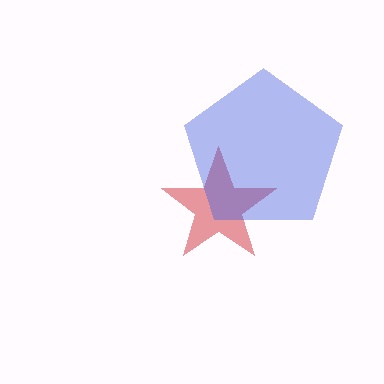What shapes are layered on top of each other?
The layered shapes are: a red star, a blue pentagon.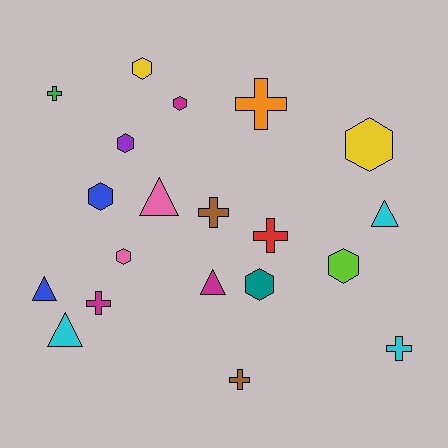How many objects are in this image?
There are 20 objects.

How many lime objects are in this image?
There is 1 lime object.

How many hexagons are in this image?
There are 8 hexagons.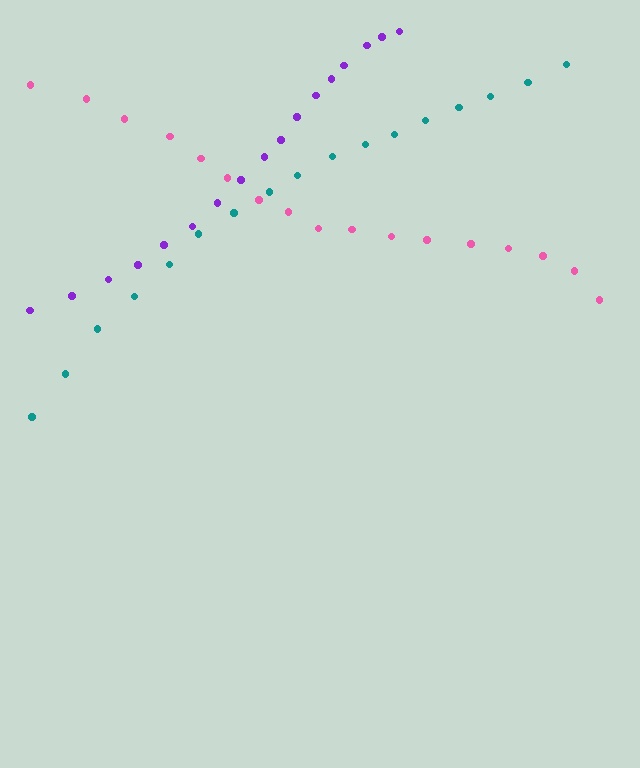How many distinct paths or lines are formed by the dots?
There are 3 distinct paths.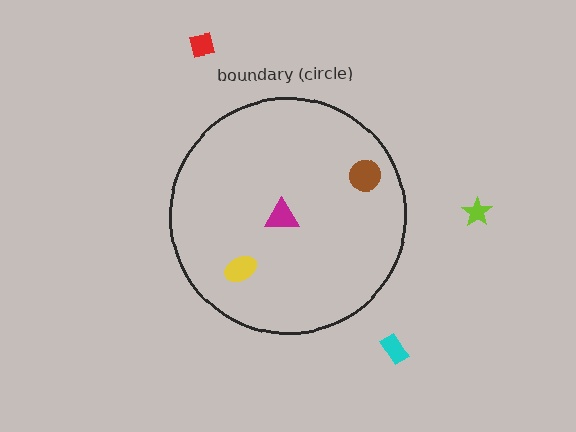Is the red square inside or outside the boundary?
Outside.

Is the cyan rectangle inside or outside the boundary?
Outside.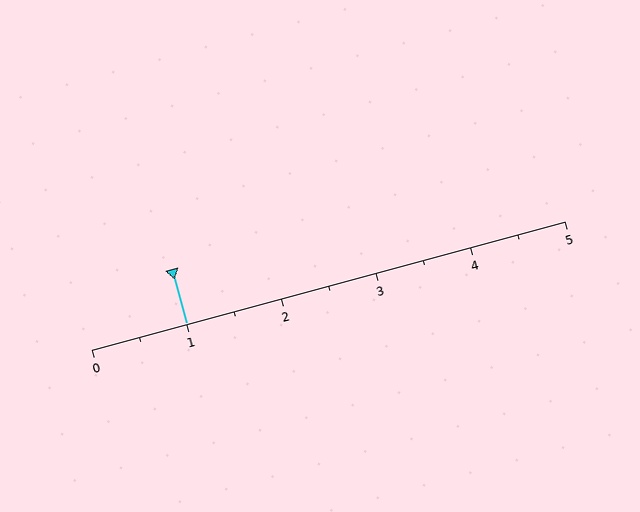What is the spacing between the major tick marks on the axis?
The major ticks are spaced 1 apart.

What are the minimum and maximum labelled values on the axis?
The axis runs from 0 to 5.